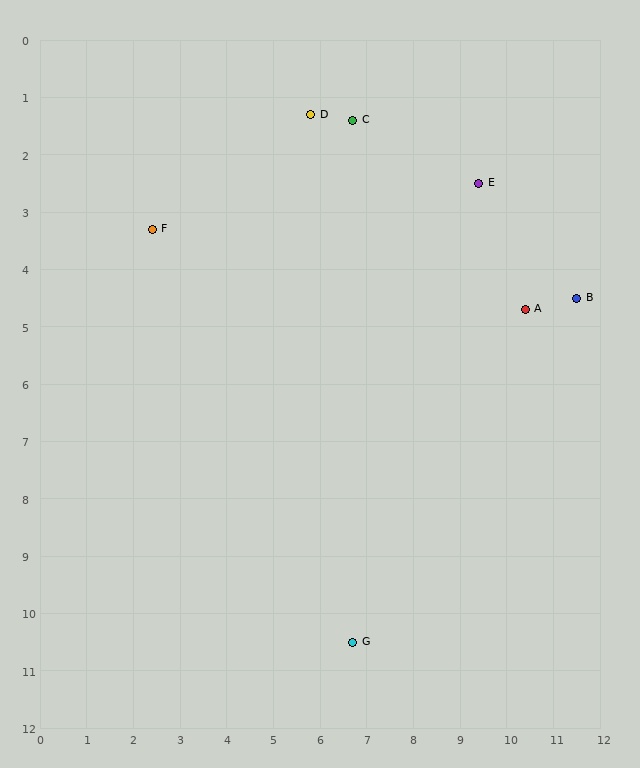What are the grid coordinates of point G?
Point G is at approximately (6.7, 10.5).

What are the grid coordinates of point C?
Point C is at approximately (6.7, 1.4).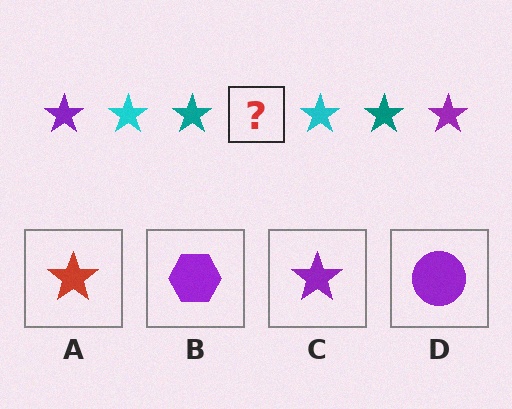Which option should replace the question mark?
Option C.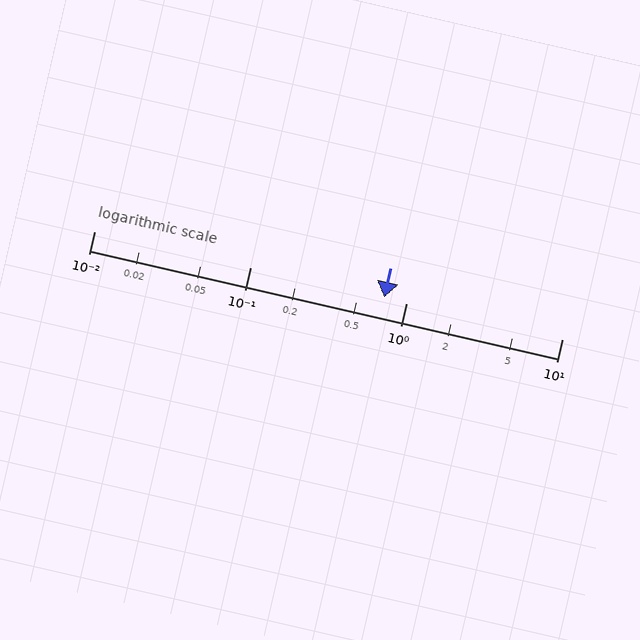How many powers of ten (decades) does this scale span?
The scale spans 3 decades, from 0.01 to 10.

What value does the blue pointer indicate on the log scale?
The pointer indicates approximately 0.72.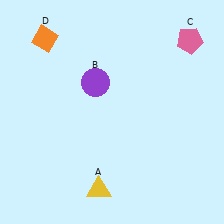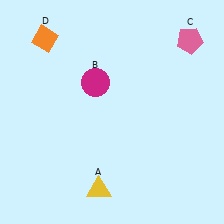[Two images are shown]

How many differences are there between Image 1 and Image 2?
There is 1 difference between the two images.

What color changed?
The circle (B) changed from purple in Image 1 to magenta in Image 2.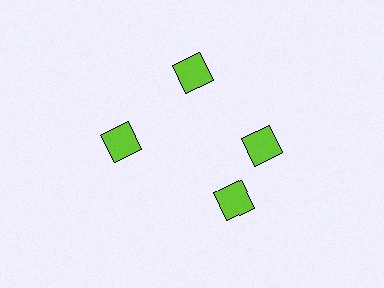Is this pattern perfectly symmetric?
No. The 4 lime diamonds are arranged in a ring, but one element near the 6 o'clock position is rotated out of alignment along the ring, breaking the 4-fold rotational symmetry.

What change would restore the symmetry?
The symmetry would be restored by rotating it back into even spacing with its neighbors so that all 4 diamonds sit at equal angles and equal distance from the center.